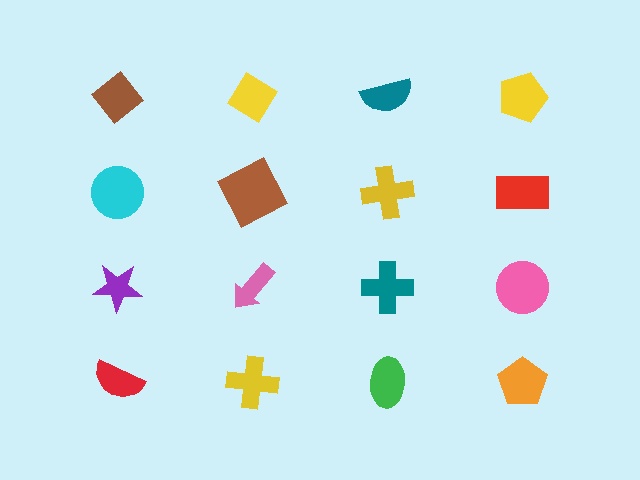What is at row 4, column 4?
An orange pentagon.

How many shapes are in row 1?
4 shapes.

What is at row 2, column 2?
A brown square.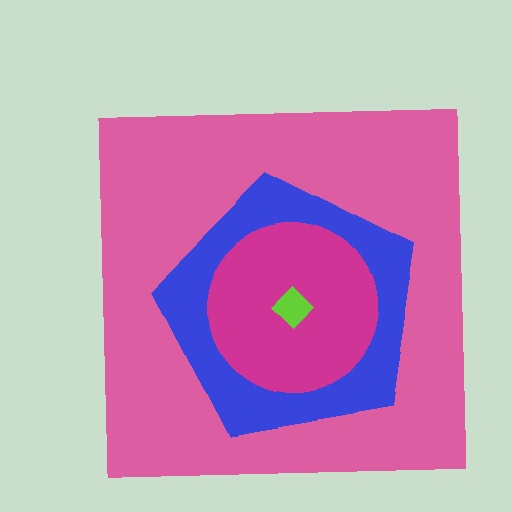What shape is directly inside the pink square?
The blue pentagon.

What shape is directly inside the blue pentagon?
The magenta circle.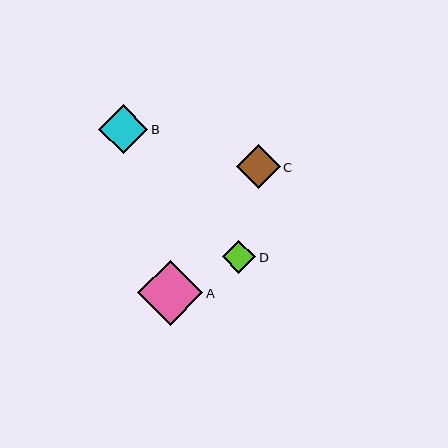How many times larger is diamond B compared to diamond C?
Diamond B is approximately 1.1 times the size of diamond C.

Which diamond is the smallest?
Diamond D is the smallest with a size of approximately 33 pixels.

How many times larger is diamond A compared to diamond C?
Diamond A is approximately 1.5 times the size of diamond C.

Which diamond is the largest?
Diamond A is the largest with a size of approximately 65 pixels.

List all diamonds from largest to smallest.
From largest to smallest: A, B, C, D.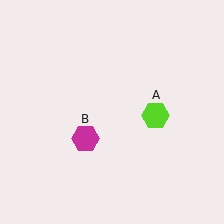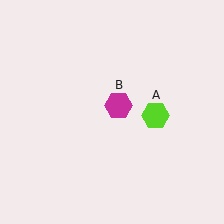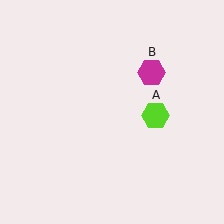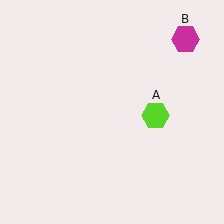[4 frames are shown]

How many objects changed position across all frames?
1 object changed position: magenta hexagon (object B).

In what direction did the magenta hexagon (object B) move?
The magenta hexagon (object B) moved up and to the right.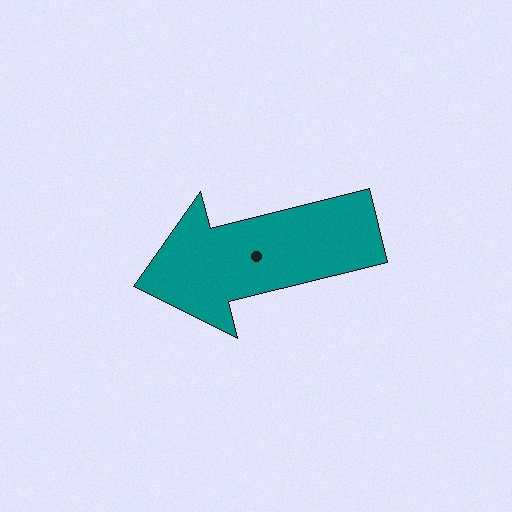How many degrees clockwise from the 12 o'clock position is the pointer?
Approximately 256 degrees.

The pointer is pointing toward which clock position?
Roughly 9 o'clock.